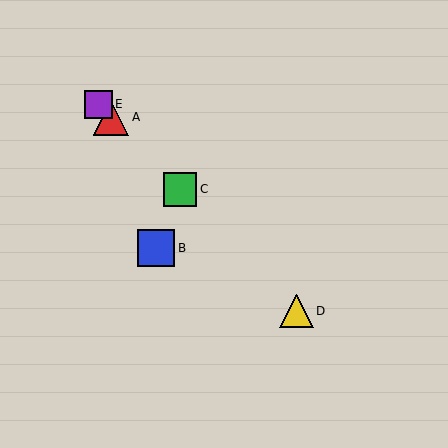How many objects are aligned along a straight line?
4 objects (A, C, D, E) are aligned along a straight line.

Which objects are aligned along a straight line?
Objects A, C, D, E are aligned along a straight line.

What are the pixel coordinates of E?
Object E is at (98, 104).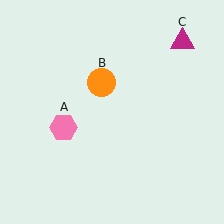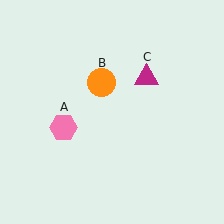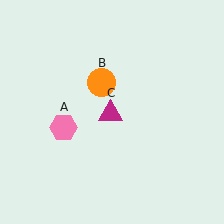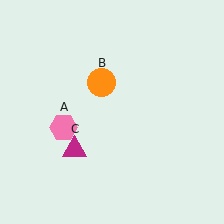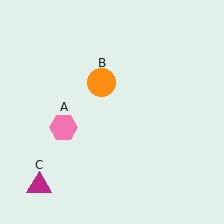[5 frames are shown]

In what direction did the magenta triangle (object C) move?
The magenta triangle (object C) moved down and to the left.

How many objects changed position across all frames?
1 object changed position: magenta triangle (object C).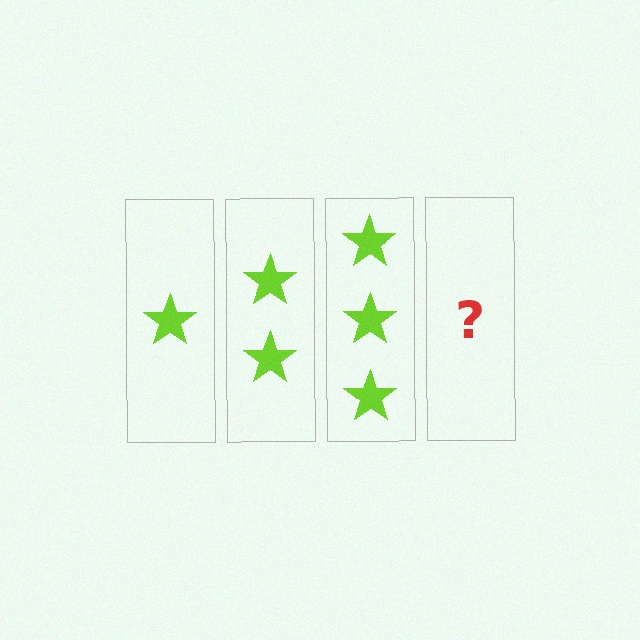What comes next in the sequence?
The next element should be 4 stars.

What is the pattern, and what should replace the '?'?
The pattern is that each step adds one more star. The '?' should be 4 stars.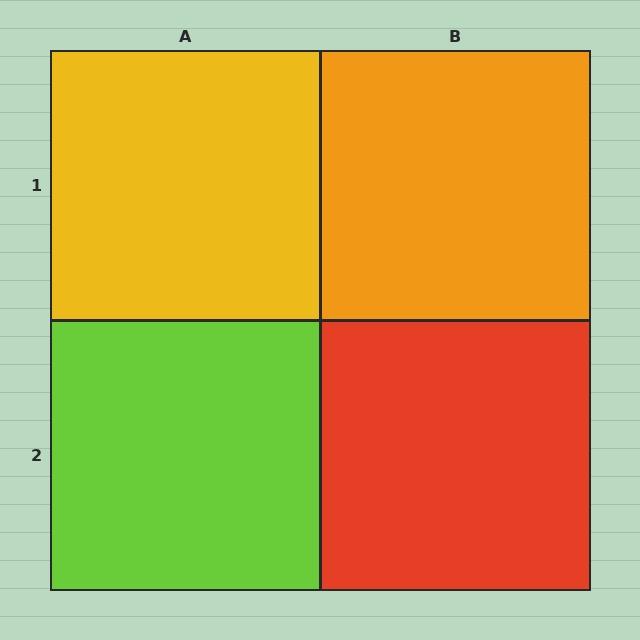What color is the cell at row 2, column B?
Red.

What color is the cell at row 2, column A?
Lime.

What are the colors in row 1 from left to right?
Yellow, orange.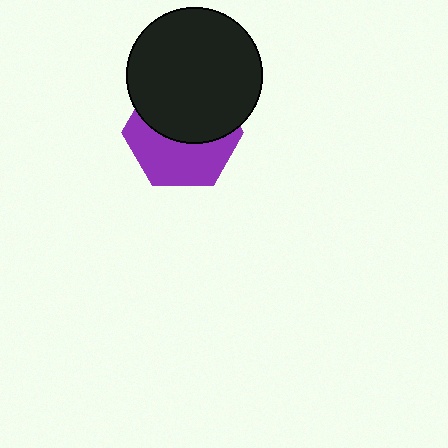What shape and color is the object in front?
The object in front is a black circle.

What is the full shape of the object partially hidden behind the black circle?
The partially hidden object is a purple hexagon.